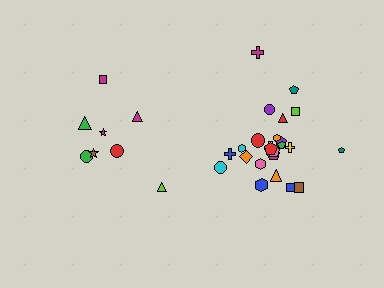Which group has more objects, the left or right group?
The right group.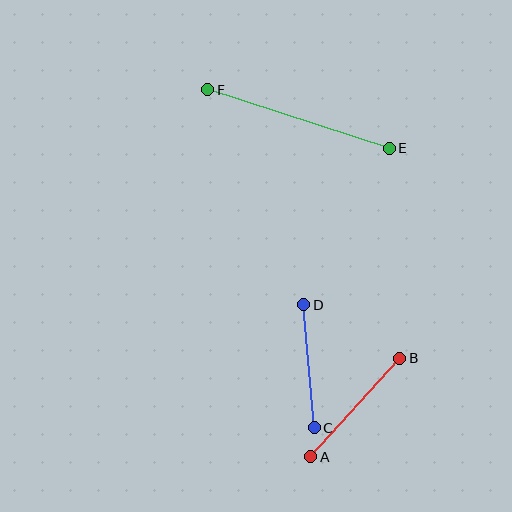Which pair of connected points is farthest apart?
Points E and F are farthest apart.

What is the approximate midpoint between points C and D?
The midpoint is at approximately (309, 366) pixels.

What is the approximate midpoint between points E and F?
The midpoint is at approximately (298, 119) pixels.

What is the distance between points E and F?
The distance is approximately 191 pixels.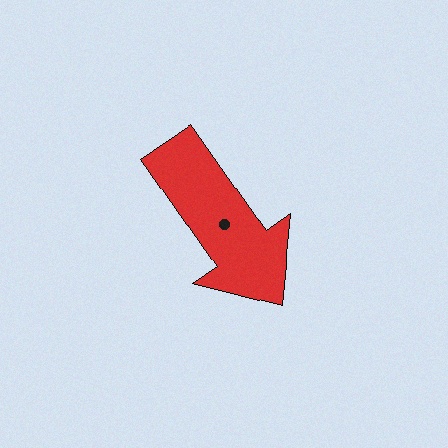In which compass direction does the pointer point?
Southeast.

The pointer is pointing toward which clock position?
Roughly 5 o'clock.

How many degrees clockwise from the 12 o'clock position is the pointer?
Approximately 145 degrees.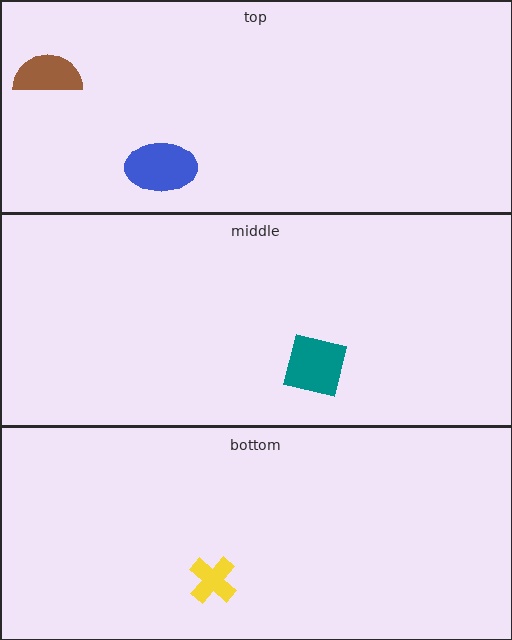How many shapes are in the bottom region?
1.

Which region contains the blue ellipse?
The top region.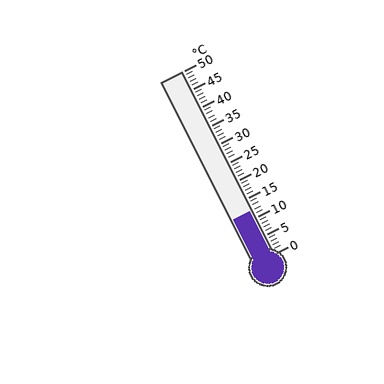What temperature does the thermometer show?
The thermometer shows approximately 12°C.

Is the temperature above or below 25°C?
The temperature is below 25°C.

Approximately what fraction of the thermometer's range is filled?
The thermometer is filled to approximately 25% of its range.